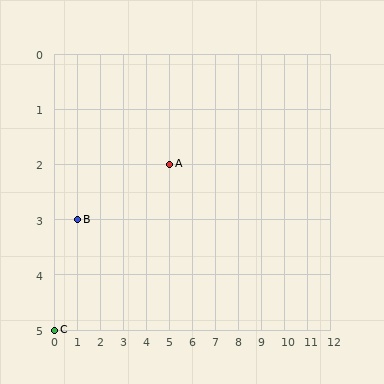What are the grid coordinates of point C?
Point C is at grid coordinates (0, 5).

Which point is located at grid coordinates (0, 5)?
Point C is at (0, 5).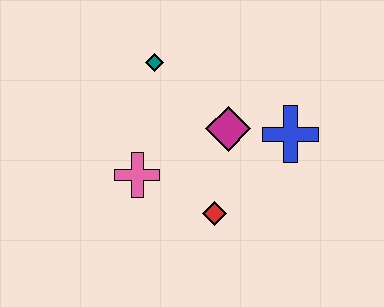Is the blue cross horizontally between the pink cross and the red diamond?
No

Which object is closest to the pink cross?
The red diamond is closest to the pink cross.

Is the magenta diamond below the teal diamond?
Yes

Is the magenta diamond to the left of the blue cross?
Yes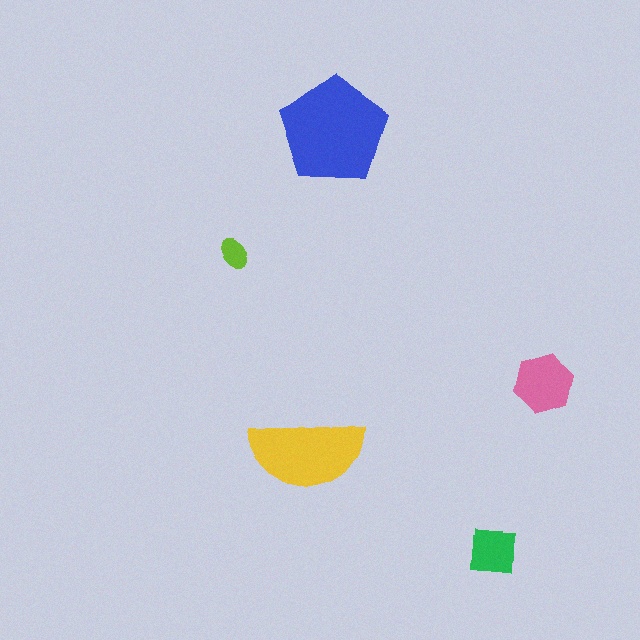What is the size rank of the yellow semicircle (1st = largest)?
2nd.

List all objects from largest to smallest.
The blue pentagon, the yellow semicircle, the pink hexagon, the green square, the lime ellipse.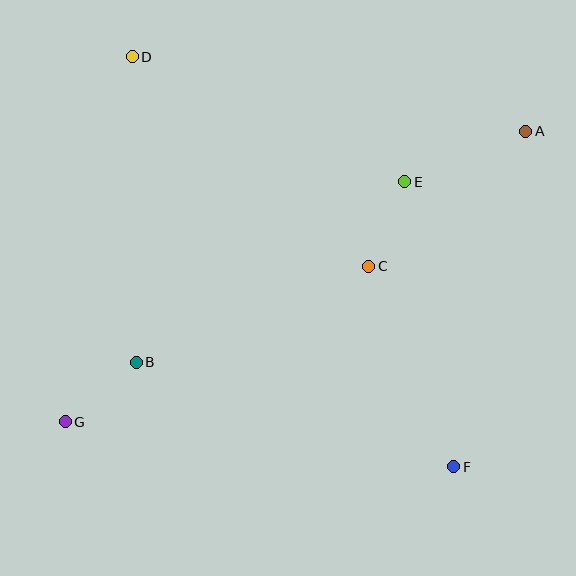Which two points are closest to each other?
Points C and E are closest to each other.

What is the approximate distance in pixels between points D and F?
The distance between D and F is approximately 521 pixels.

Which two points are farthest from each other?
Points A and G are farthest from each other.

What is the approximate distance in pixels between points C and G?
The distance between C and G is approximately 341 pixels.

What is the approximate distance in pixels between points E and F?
The distance between E and F is approximately 289 pixels.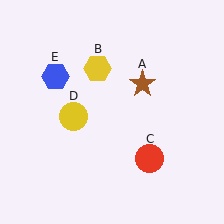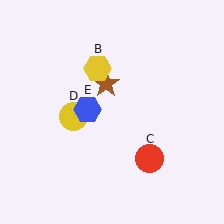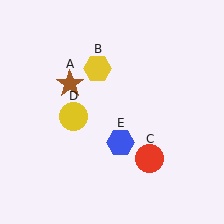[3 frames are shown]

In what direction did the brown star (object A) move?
The brown star (object A) moved left.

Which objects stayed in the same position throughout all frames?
Yellow hexagon (object B) and red circle (object C) and yellow circle (object D) remained stationary.